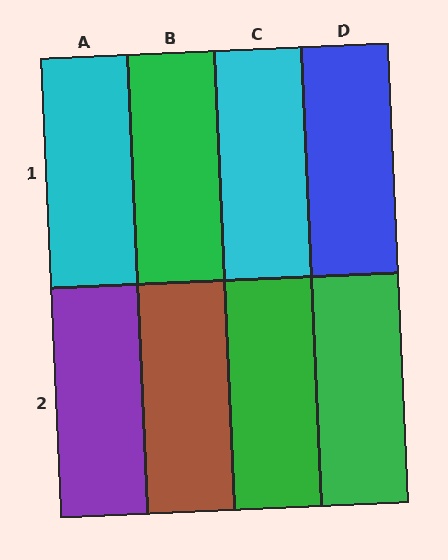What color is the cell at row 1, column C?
Cyan.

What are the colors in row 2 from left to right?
Purple, brown, green, green.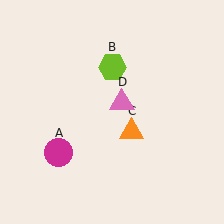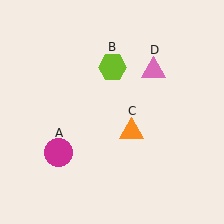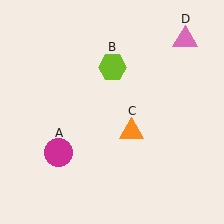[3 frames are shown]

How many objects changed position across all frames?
1 object changed position: pink triangle (object D).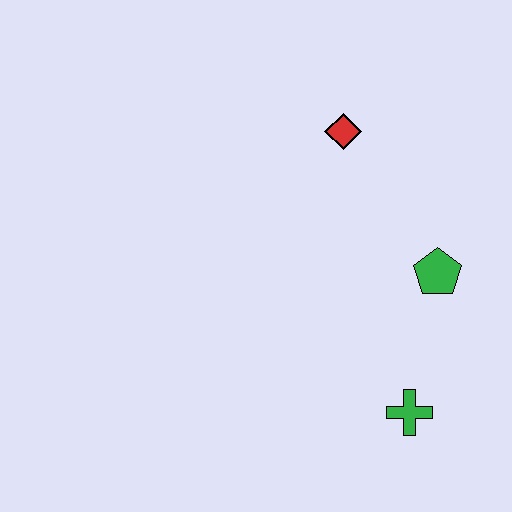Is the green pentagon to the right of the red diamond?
Yes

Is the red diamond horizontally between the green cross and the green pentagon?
No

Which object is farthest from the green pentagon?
The red diamond is farthest from the green pentagon.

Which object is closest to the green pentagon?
The green cross is closest to the green pentagon.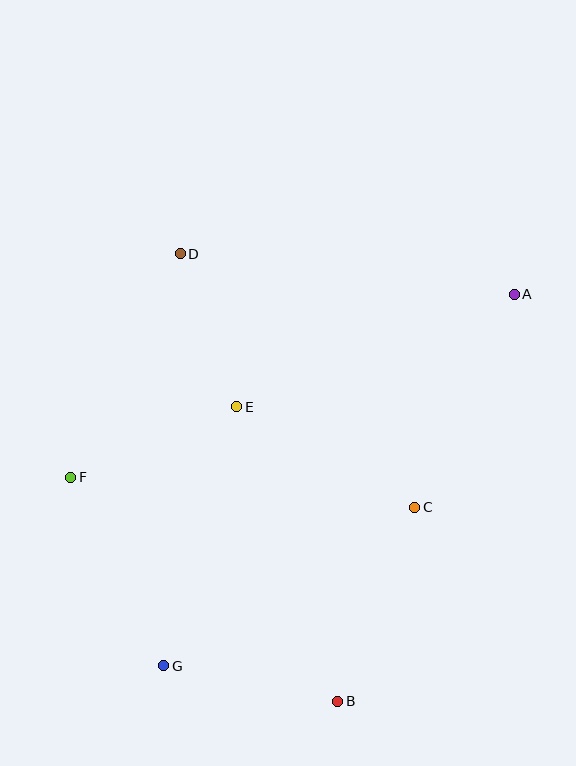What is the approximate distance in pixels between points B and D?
The distance between B and D is approximately 474 pixels.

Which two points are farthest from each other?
Points A and G are farthest from each other.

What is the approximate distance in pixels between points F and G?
The distance between F and G is approximately 210 pixels.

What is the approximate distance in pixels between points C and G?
The distance between C and G is approximately 297 pixels.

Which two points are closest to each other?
Points D and E are closest to each other.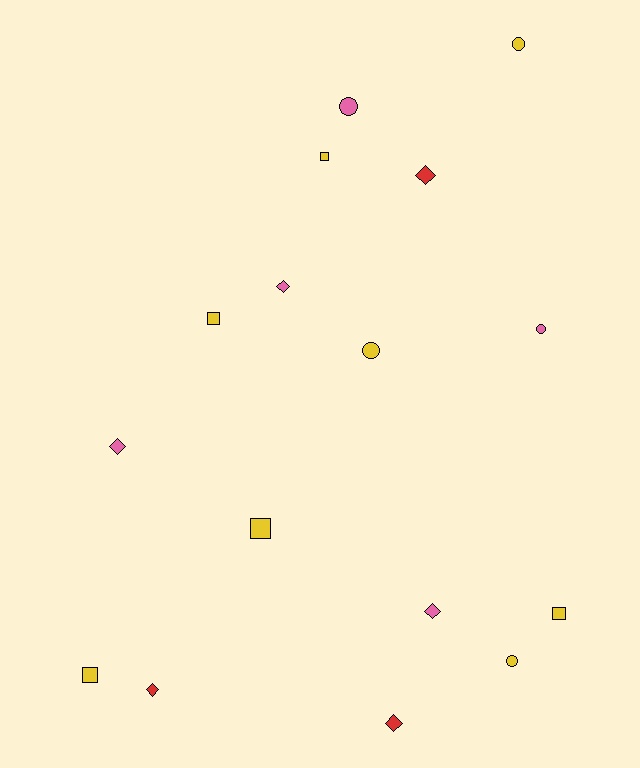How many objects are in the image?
There are 16 objects.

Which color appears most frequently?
Yellow, with 8 objects.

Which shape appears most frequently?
Diamond, with 6 objects.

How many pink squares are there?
There are no pink squares.